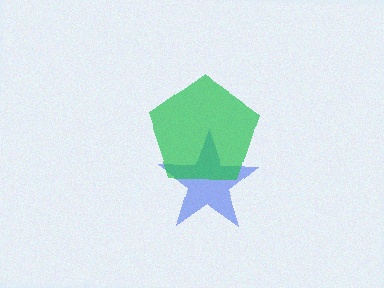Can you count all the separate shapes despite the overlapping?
Yes, there are 2 separate shapes.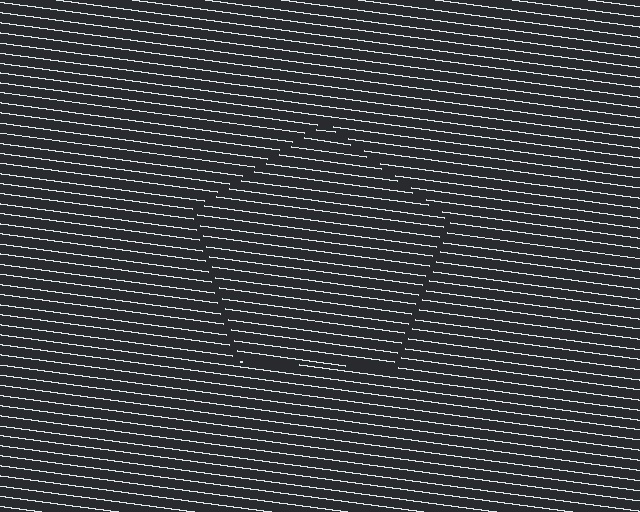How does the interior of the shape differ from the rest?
The interior of the shape contains the same grating, shifted by half a period — the contour is defined by the phase discontinuity where line-ends from the inner and outer gratings abut.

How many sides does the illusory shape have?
5 sides — the line-ends trace a pentagon.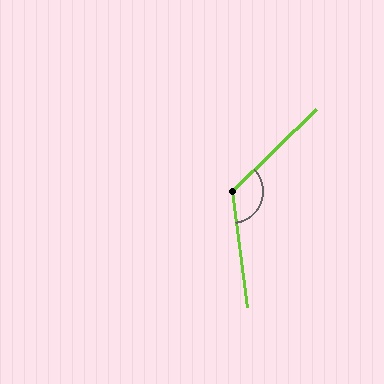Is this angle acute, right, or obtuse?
It is obtuse.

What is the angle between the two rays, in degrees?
Approximately 126 degrees.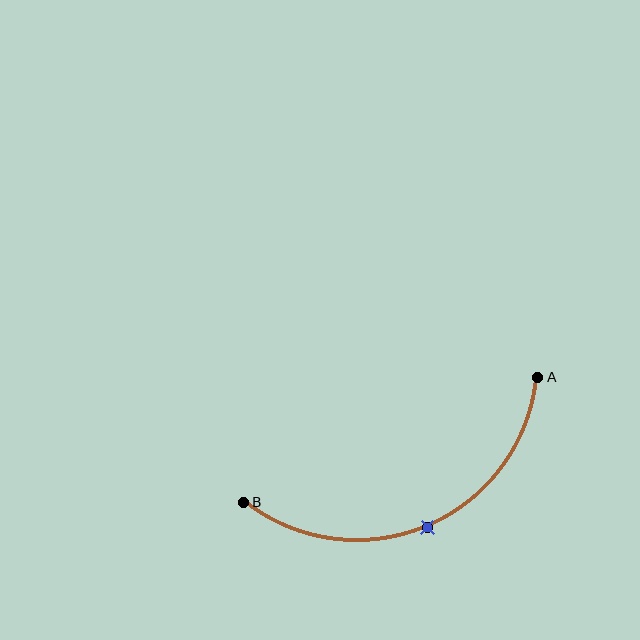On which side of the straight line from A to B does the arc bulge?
The arc bulges below the straight line connecting A and B.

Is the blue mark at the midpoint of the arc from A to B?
Yes. The blue mark lies on the arc at equal arc-length from both A and B — it is the arc midpoint.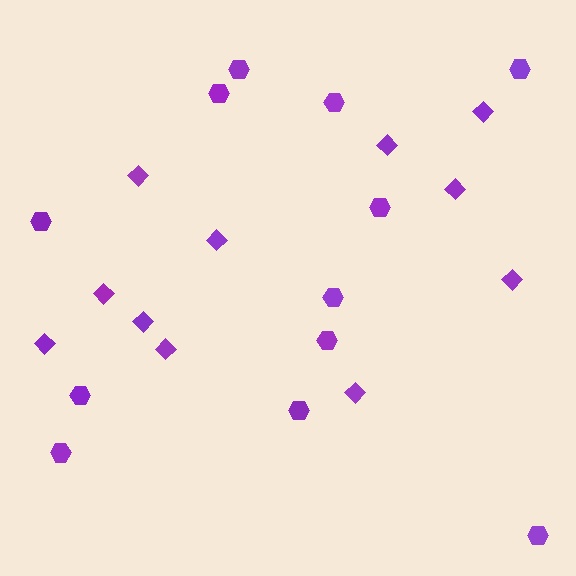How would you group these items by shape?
There are 2 groups: one group of hexagons (12) and one group of diamonds (11).